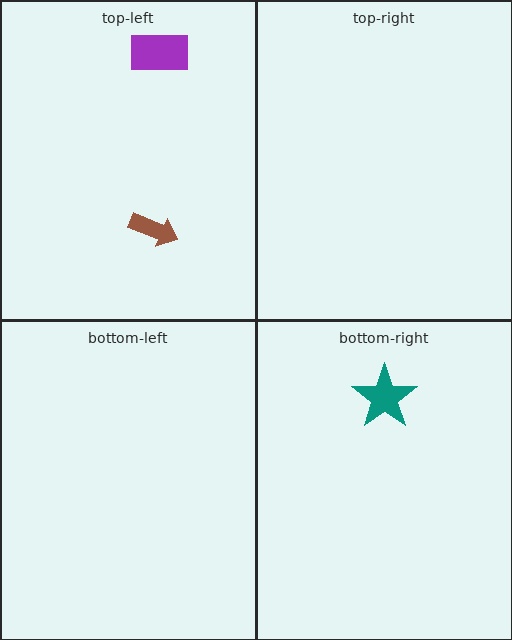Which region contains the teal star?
The bottom-right region.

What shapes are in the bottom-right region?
The teal star.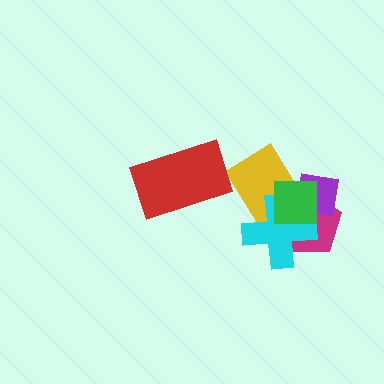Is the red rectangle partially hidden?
No, no other shape covers it.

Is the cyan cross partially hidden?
Yes, it is partially covered by another shape.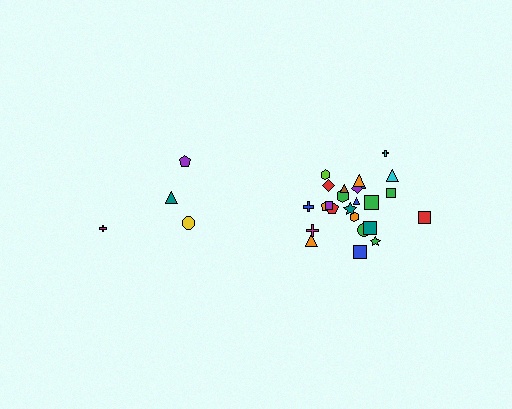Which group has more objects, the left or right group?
The right group.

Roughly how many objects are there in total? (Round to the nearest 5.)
Roughly 30 objects in total.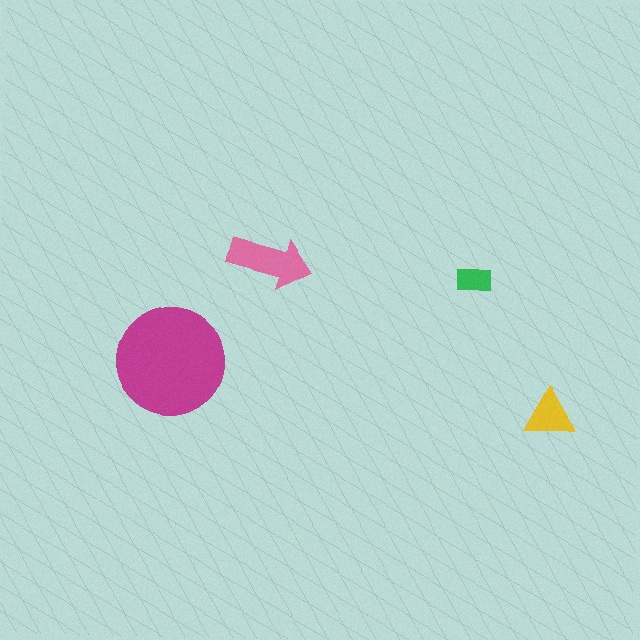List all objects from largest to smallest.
The magenta circle, the pink arrow, the yellow triangle, the green rectangle.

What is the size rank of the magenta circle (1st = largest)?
1st.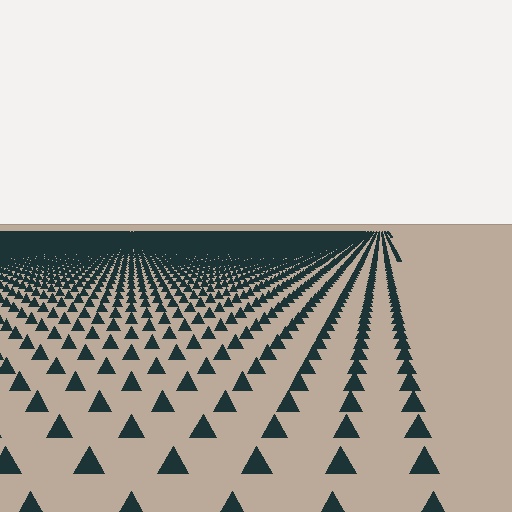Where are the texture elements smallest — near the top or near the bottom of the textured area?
Near the top.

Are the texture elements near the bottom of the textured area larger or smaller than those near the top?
Larger. Near the bottom, elements are closer to the viewer and appear at a bigger on-screen size.